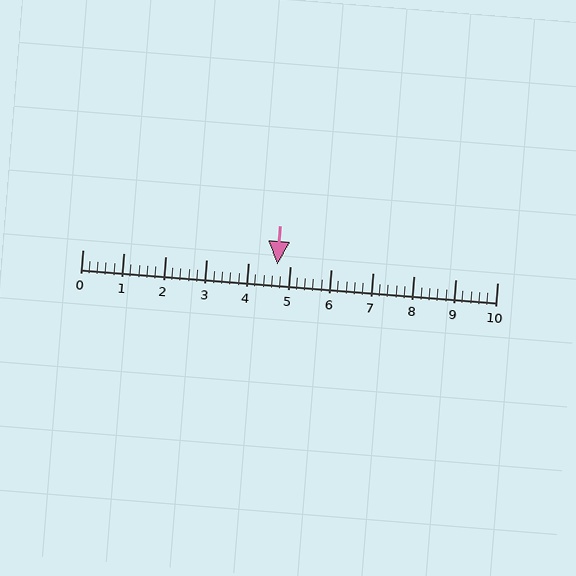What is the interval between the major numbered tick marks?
The major tick marks are spaced 1 units apart.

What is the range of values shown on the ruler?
The ruler shows values from 0 to 10.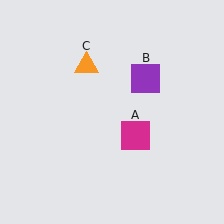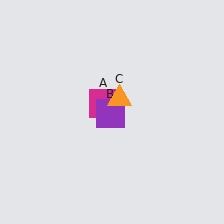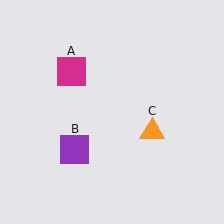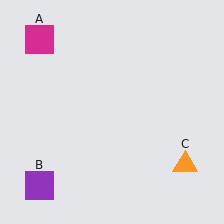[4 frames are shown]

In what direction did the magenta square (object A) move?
The magenta square (object A) moved up and to the left.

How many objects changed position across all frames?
3 objects changed position: magenta square (object A), purple square (object B), orange triangle (object C).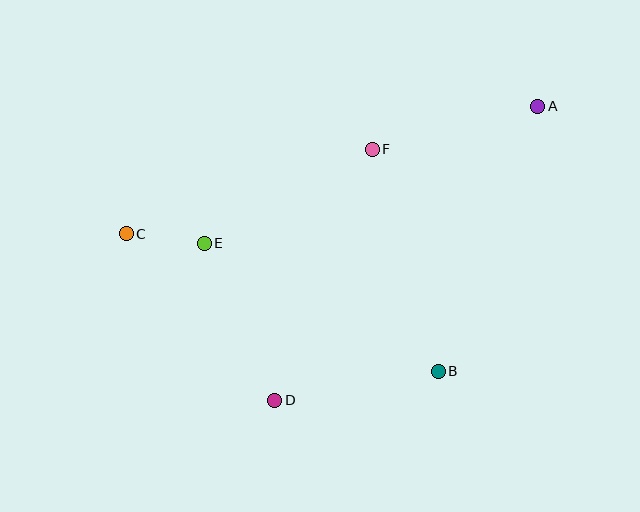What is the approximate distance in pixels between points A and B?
The distance between A and B is approximately 283 pixels.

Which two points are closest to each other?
Points C and E are closest to each other.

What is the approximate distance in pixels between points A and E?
The distance between A and E is approximately 361 pixels.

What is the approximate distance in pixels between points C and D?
The distance between C and D is approximately 223 pixels.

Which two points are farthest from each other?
Points A and C are farthest from each other.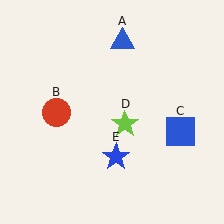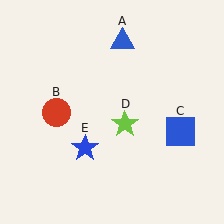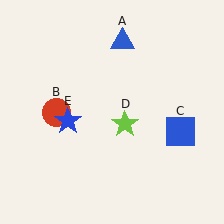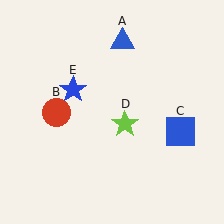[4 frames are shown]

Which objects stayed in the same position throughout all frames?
Blue triangle (object A) and red circle (object B) and blue square (object C) and lime star (object D) remained stationary.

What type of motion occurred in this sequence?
The blue star (object E) rotated clockwise around the center of the scene.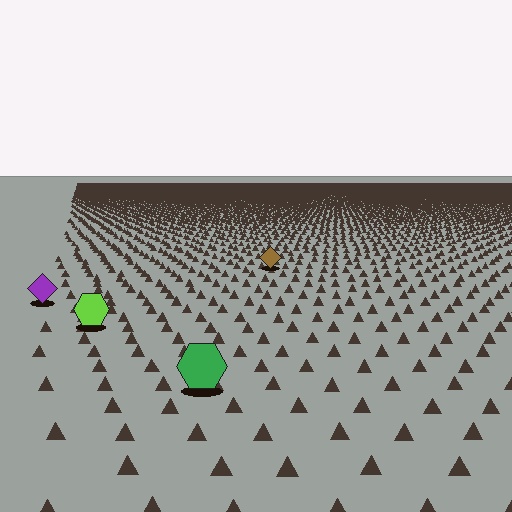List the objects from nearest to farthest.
From nearest to farthest: the green hexagon, the lime hexagon, the purple diamond, the brown diamond.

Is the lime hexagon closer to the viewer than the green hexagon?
No. The green hexagon is closer — you can tell from the texture gradient: the ground texture is coarser near it.